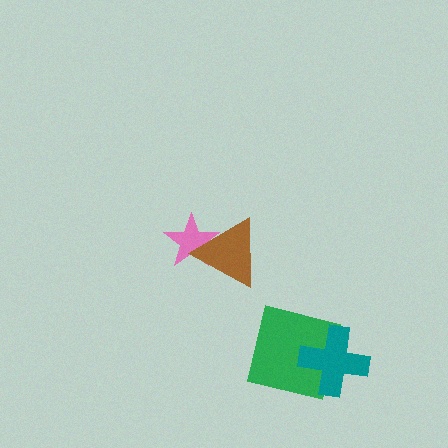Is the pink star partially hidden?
Yes, it is partially covered by another shape.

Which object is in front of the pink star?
The brown triangle is in front of the pink star.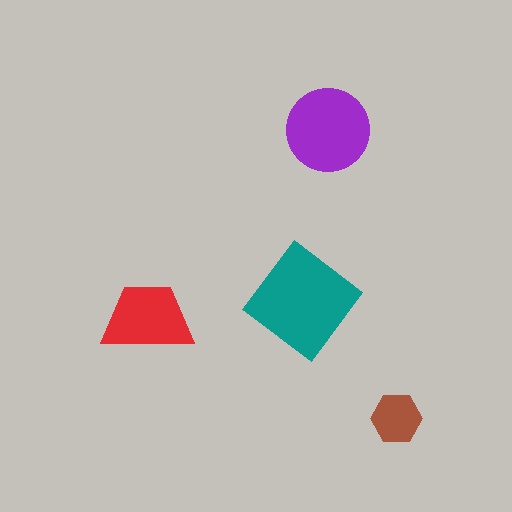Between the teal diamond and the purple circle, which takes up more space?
The teal diamond.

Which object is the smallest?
The brown hexagon.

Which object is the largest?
The teal diamond.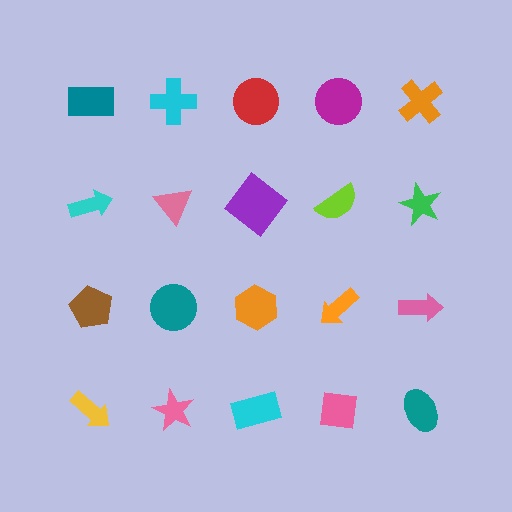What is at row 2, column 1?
A cyan arrow.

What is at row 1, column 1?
A teal rectangle.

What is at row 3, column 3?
An orange hexagon.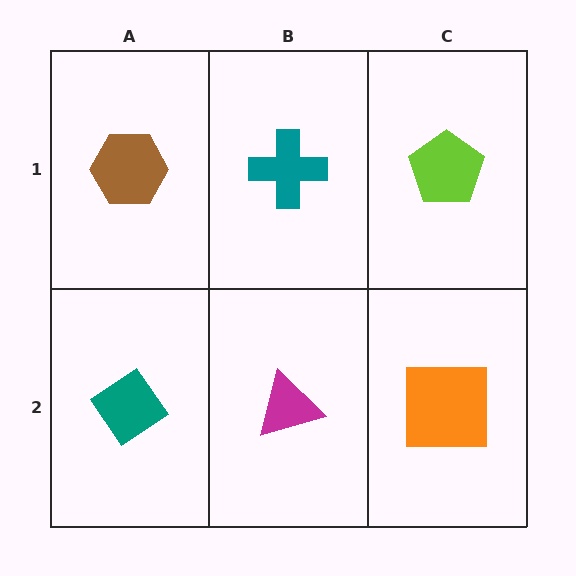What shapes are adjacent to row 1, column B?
A magenta triangle (row 2, column B), a brown hexagon (row 1, column A), a lime pentagon (row 1, column C).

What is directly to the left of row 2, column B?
A teal diamond.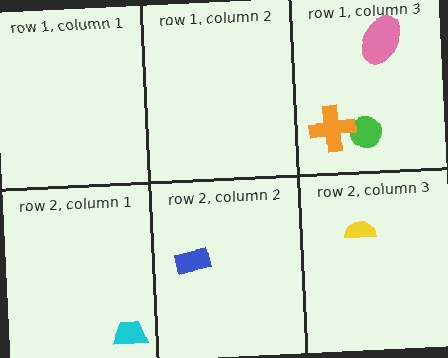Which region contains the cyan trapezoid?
The row 2, column 1 region.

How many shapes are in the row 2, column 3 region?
1.